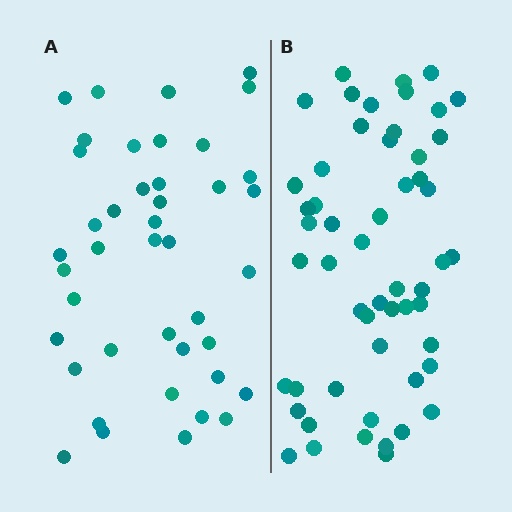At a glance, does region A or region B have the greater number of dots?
Region B (the right region) has more dots.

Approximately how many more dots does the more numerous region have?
Region B has roughly 12 or so more dots than region A.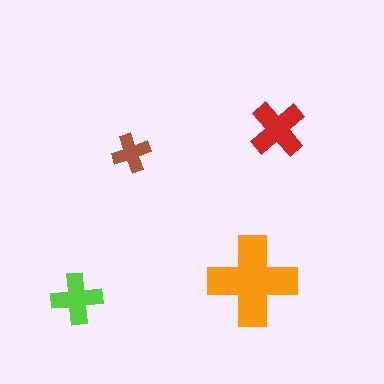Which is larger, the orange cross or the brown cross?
The orange one.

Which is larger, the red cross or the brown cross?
The red one.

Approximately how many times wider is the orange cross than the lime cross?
About 1.5 times wider.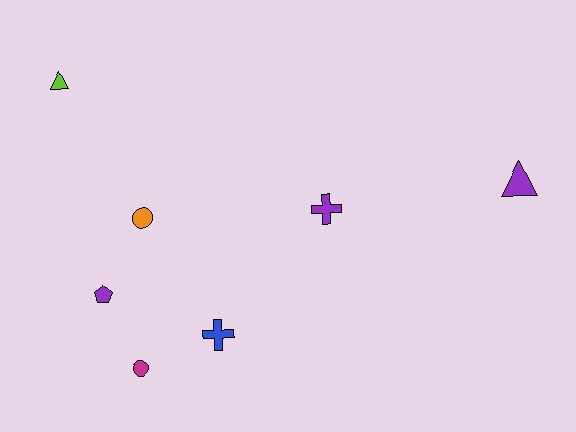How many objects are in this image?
There are 7 objects.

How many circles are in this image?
There are 2 circles.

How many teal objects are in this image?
There are no teal objects.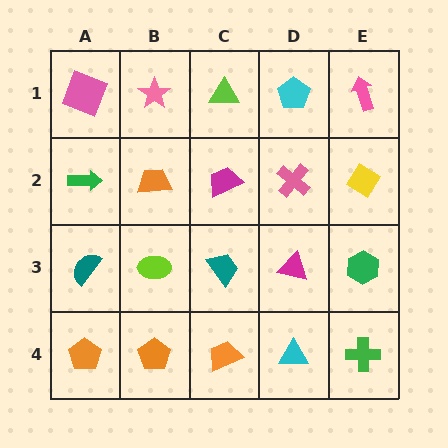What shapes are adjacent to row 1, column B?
An orange trapezoid (row 2, column B), a pink square (row 1, column A), a lime triangle (row 1, column C).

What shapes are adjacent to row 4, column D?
A magenta triangle (row 3, column D), an orange trapezoid (row 4, column C), a green cross (row 4, column E).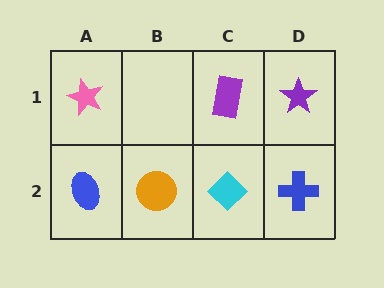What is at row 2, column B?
An orange circle.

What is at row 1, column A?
A pink star.